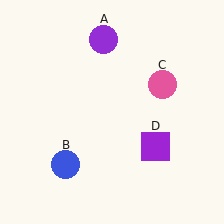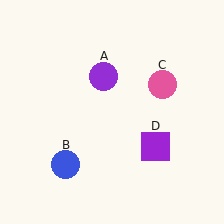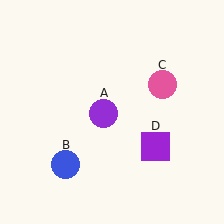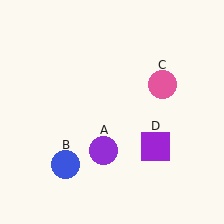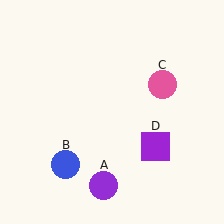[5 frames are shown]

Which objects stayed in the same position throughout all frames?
Blue circle (object B) and pink circle (object C) and purple square (object D) remained stationary.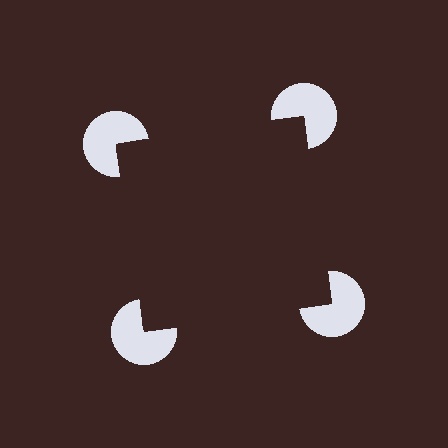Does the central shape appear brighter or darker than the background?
It typically appears slightly darker than the background, even though no actual brightness change is drawn.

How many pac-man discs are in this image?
There are 4 — one at each vertex of the illusory square.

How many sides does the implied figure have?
4 sides.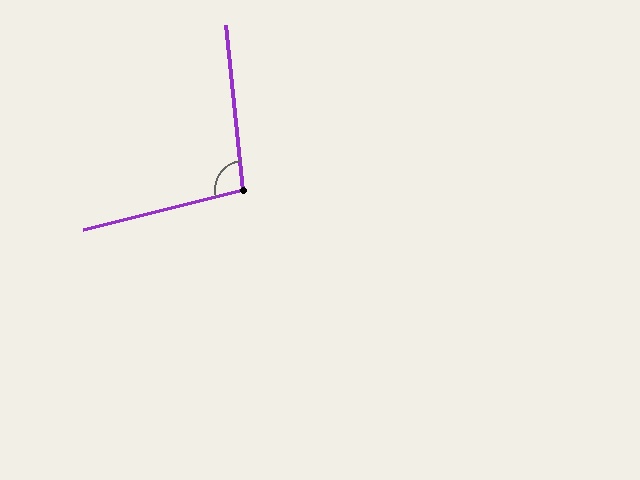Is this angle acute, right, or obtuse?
It is obtuse.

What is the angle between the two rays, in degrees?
Approximately 98 degrees.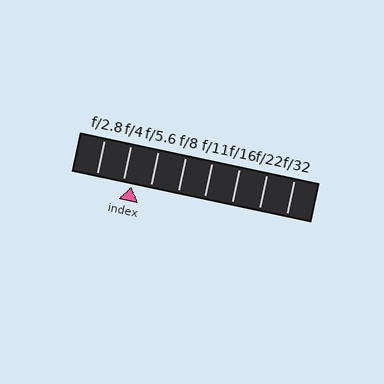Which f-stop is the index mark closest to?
The index mark is closest to f/4.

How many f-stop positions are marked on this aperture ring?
There are 8 f-stop positions marked.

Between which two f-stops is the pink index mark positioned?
The index mark is between f/4 and f/5.6.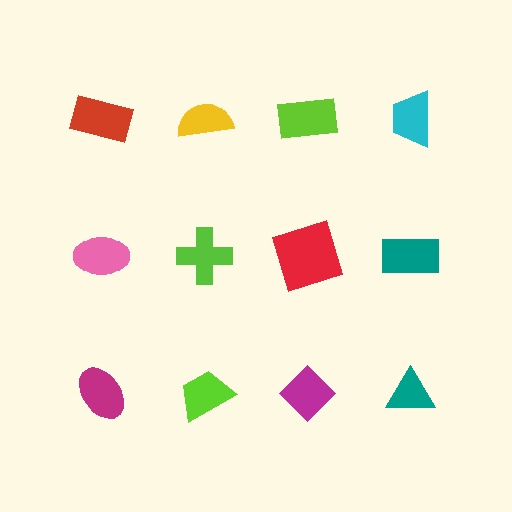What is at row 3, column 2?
A lime trapezoid.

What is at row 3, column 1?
A magenta ellipse.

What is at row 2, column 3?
A red square.